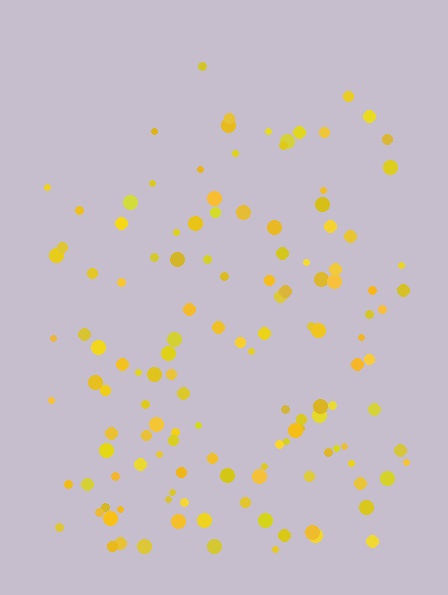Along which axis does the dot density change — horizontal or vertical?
Vertical.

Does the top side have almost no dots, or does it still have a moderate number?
Still a moderate number, just noticeably fewer than the bottom.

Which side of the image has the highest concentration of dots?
The bottom.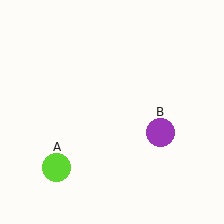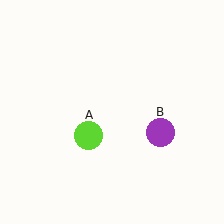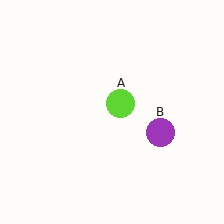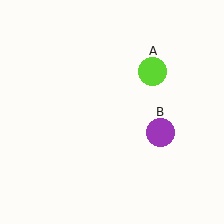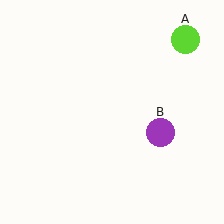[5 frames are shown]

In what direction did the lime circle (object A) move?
The lime circle (object A) moved up and to the right.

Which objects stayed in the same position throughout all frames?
Purple circle (object B) remained stationary.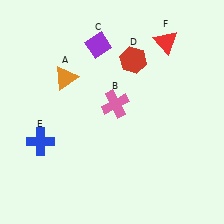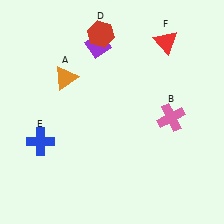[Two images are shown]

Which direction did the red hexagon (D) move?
The red hexagon (D) moved left.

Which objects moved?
The objects that moved are: the pink cross (B), the red hexagon (D).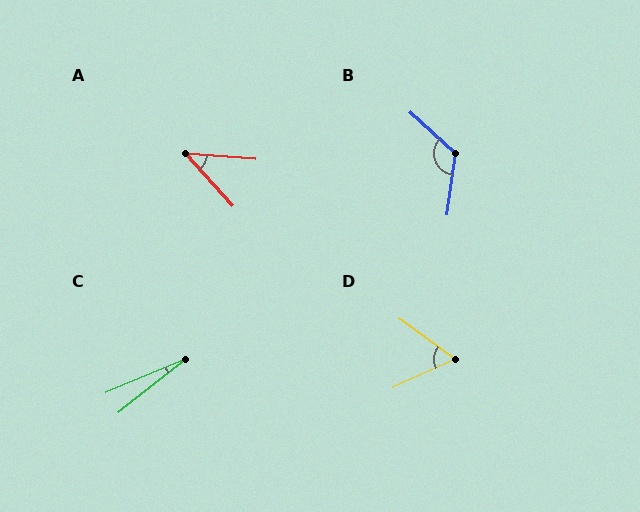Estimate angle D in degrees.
Approximately 61 degrees.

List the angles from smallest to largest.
C (16°), A (43°), D (61°), B (125°).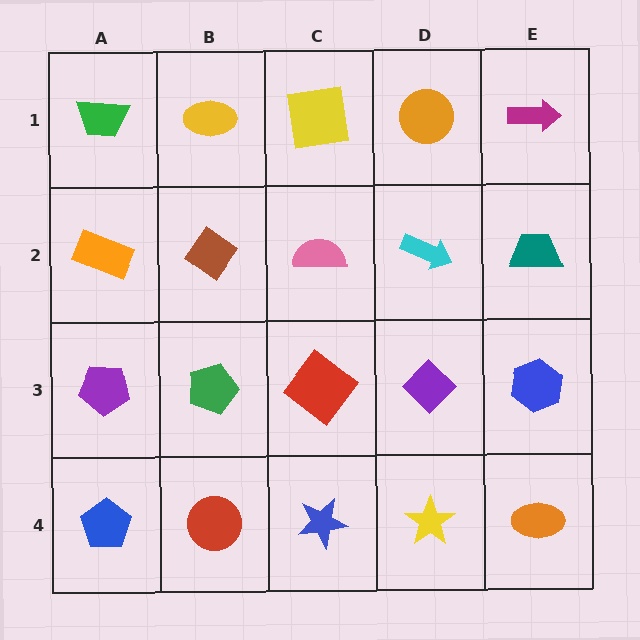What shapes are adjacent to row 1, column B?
A brown diamond (row 2, column B), a green trapezoid (row 1, column A), a yellow square (row 1, column C).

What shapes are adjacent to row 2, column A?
A green trapezoid (row 1, column A), a purple pentagon (row 3, column A), a brown diamond (row 2, column B).